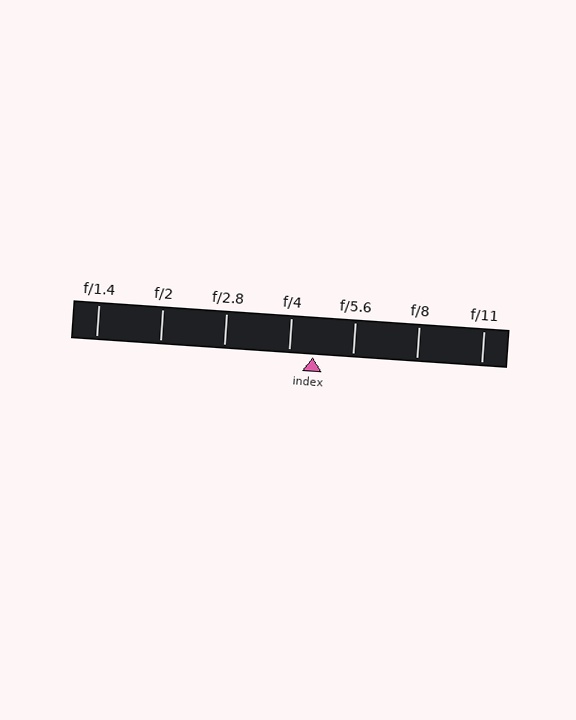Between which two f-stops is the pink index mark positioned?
The index mark is between f/4 and f/5.6.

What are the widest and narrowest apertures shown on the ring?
The widest aperture shown is f/1.4 and the narrowest is f/11.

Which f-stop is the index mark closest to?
The index mark is closest to f/4.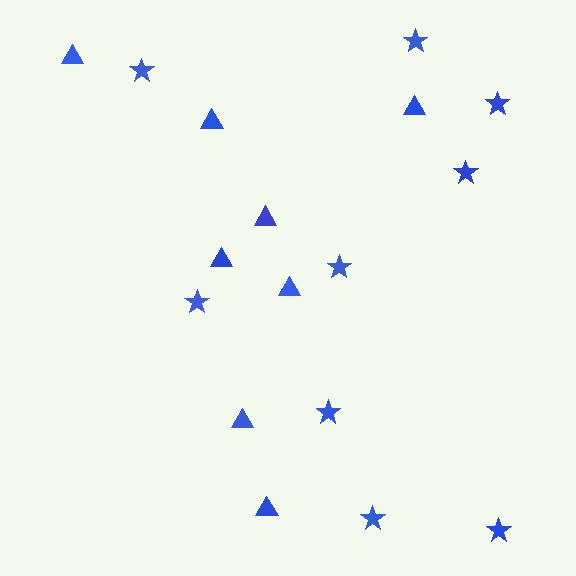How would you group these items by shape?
There are 2 groups: one group of triangles (8) and one group of stars (9).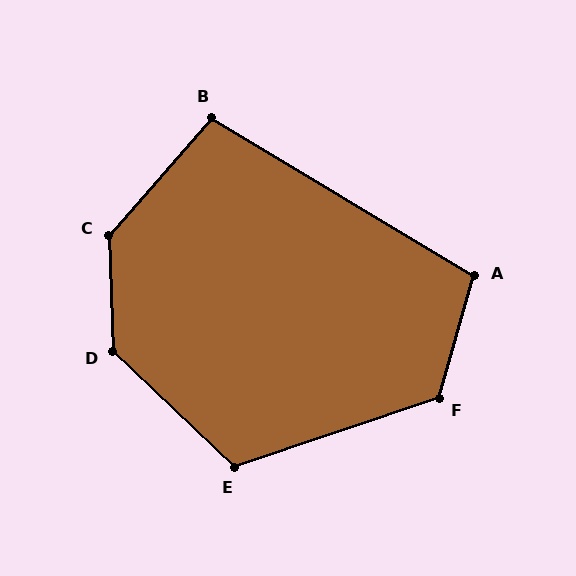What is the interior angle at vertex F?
Approximately 125 degrees (obtuse).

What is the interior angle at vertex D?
Approximately 135 degrees (obtuse).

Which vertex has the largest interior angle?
C, at approximately 137 degrees.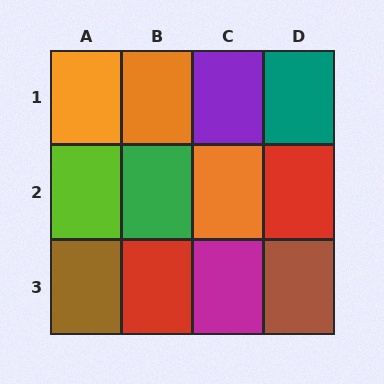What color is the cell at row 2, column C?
Orange.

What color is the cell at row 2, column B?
Green.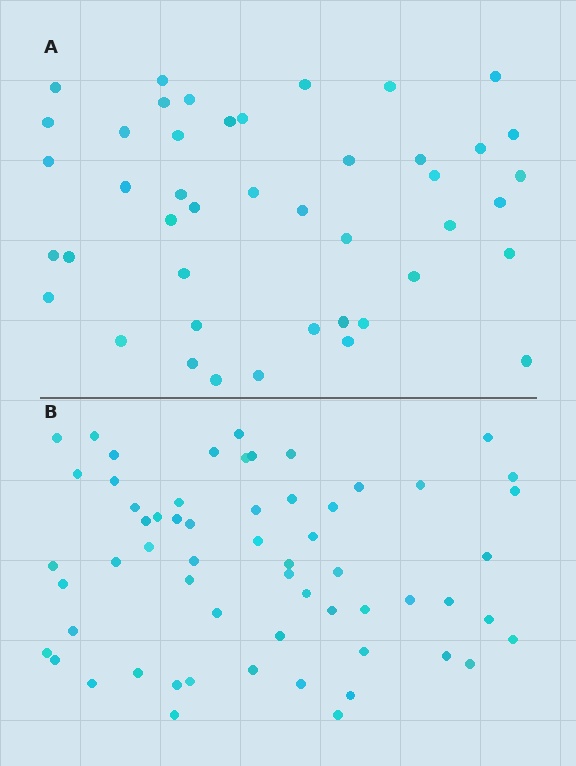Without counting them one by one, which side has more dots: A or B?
Region B (the bottom region) has more dots.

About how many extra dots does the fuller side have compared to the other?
Region B has approximately 15 more dots than region A.